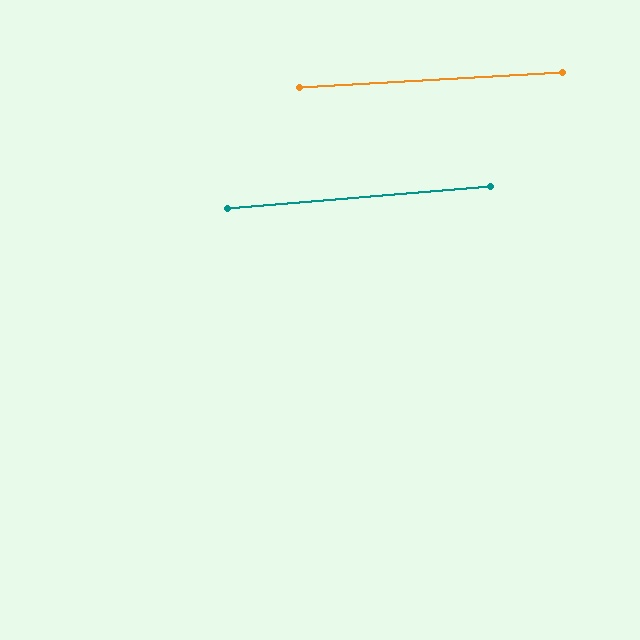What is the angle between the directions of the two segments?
Approximately 1 degree.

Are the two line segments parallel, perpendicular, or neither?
Parallel — their directions differ by only 1.3°.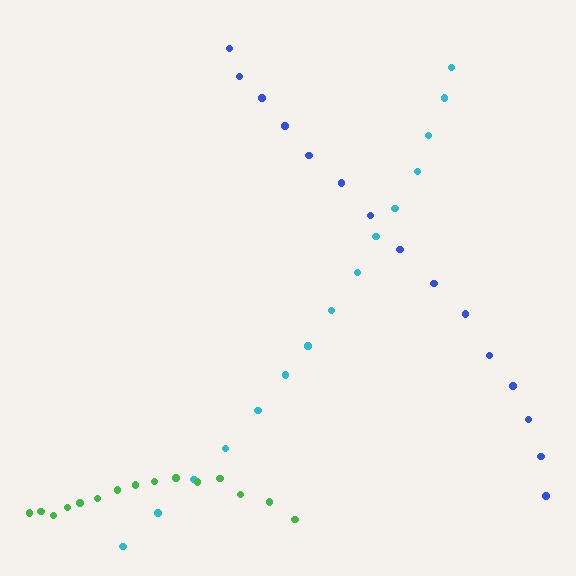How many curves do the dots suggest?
There are 3 distinct paths.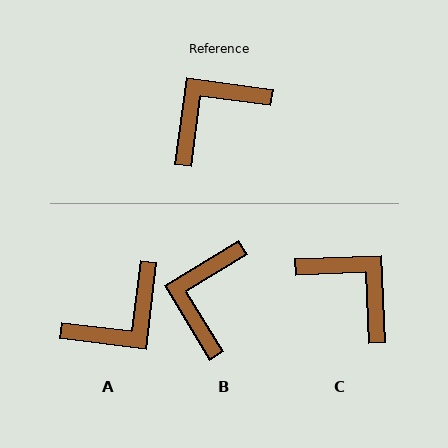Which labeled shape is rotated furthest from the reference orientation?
A, about 179 degrees away.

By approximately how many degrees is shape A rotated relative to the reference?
Approximately 179 degrees clockwise.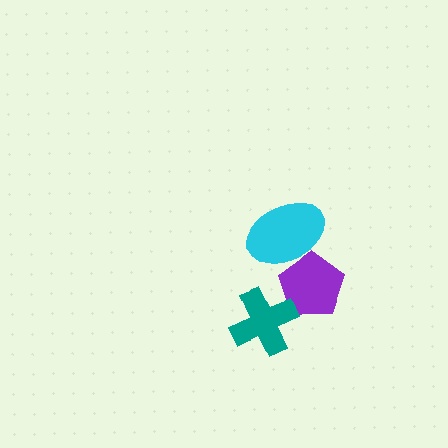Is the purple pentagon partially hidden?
Yes, it is partially covered by another shape.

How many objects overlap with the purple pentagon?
2 objects overlap with the purple pentagon.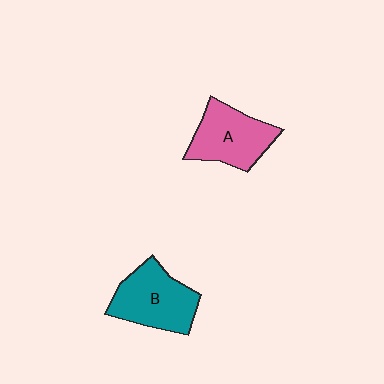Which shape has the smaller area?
Shape A (pink).